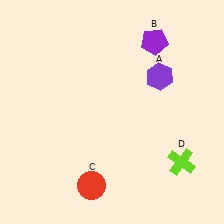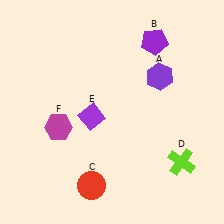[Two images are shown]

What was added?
A purple diamond (E), a magenta hexagon (F) were added in Image 2.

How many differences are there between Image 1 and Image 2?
There are 2 differences between the two images.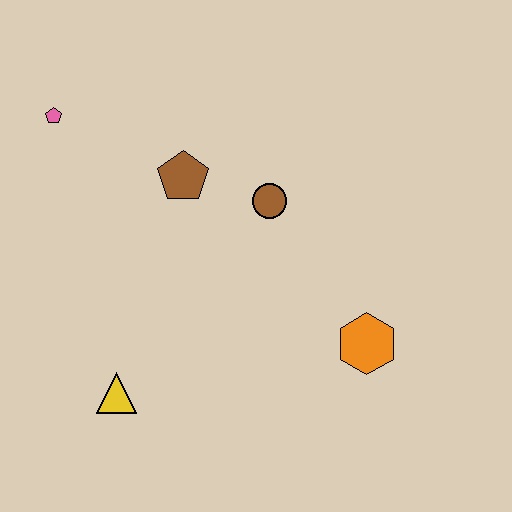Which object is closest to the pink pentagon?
The brown pentagon is closest to the pink pentagon.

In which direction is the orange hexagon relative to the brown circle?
The orange hexagon is below the brown circle.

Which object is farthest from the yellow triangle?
The pink pentagon is farthest from the yellow triangle.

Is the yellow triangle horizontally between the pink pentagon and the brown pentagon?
Yes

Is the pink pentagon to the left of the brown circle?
Yes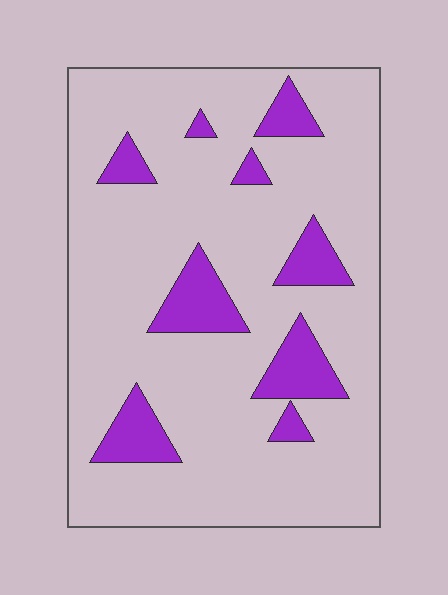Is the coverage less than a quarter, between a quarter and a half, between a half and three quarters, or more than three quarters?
Less than a quarter.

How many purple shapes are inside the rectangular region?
9.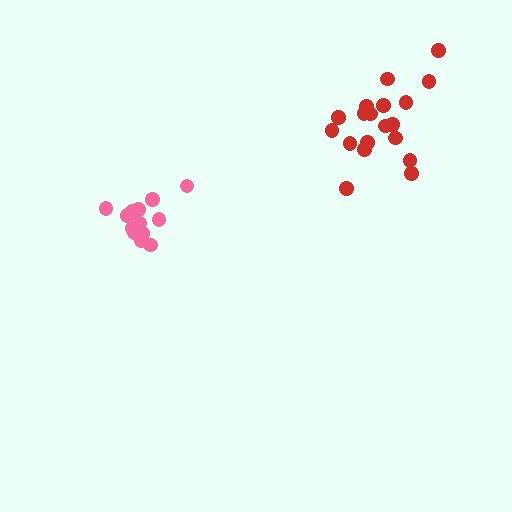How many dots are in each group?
Group 1: 14 dots, Group 2: 19 dots (33 total).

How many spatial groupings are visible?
There are 2 spatial groupings.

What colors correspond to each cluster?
The clusters are colored: pink, red.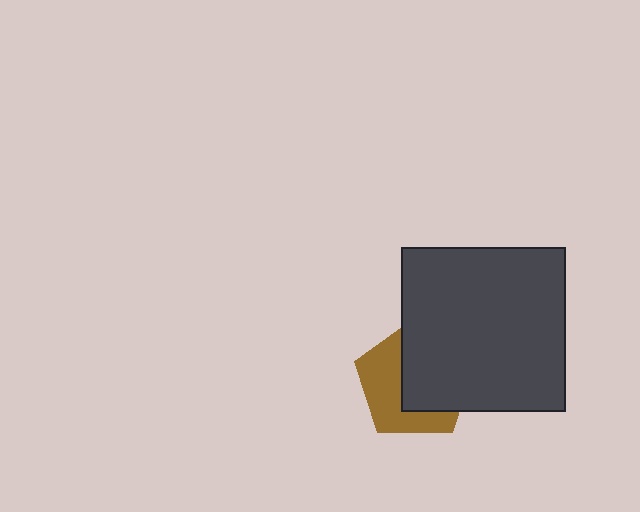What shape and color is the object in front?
The object in front is a dark gray square.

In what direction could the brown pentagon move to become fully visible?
The brown pentagon could move left. That would shift it out from behind the dark gray square entirely.